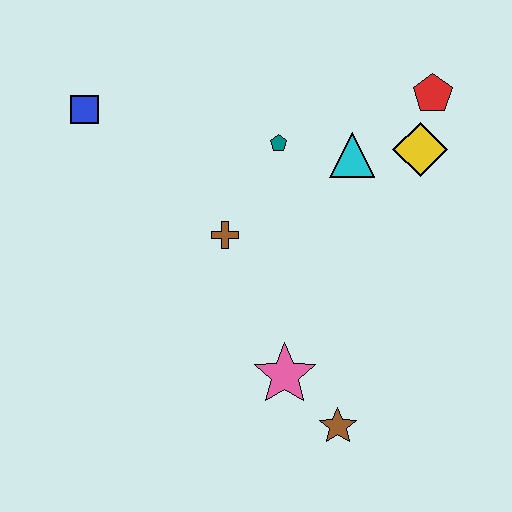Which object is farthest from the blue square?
The brown star is farthest from the blue square.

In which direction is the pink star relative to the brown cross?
The pink star is below the brown cross.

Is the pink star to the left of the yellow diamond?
Yes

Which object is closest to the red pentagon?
The yellow diamond is closest to the red pentagon.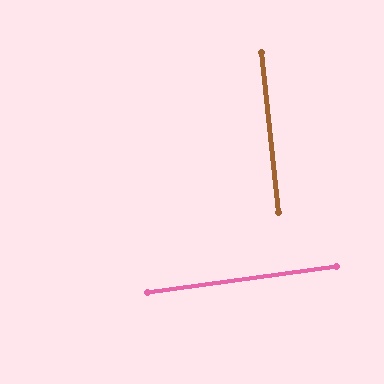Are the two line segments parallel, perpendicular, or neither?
Perpendicular — they meet at approximately 88°.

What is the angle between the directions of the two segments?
Approximately 88 degrees.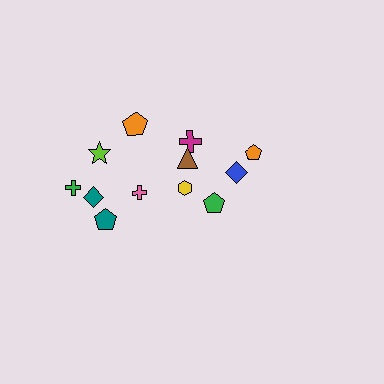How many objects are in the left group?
There are 7 objects.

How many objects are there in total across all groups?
There are 12 objects.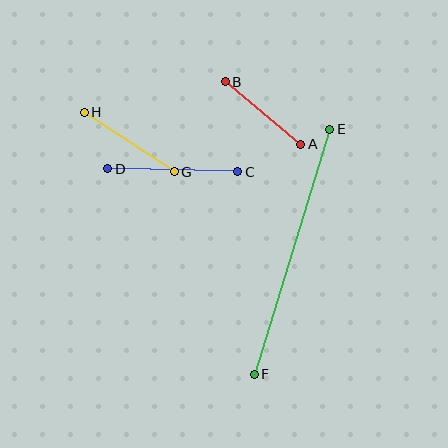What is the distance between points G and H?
The distance is approximately 108 pixels.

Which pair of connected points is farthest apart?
Points E and F are farthest apart.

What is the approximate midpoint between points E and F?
The midpoint is at approximately (292, 252) pixels.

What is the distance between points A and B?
The distance is approximately 98 pixels.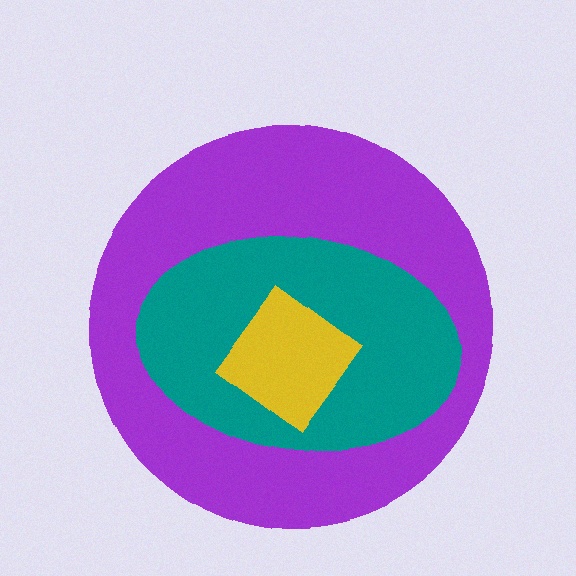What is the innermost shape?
The yellow diamond.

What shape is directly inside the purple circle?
The teal ellipse.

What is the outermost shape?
The purple circle.